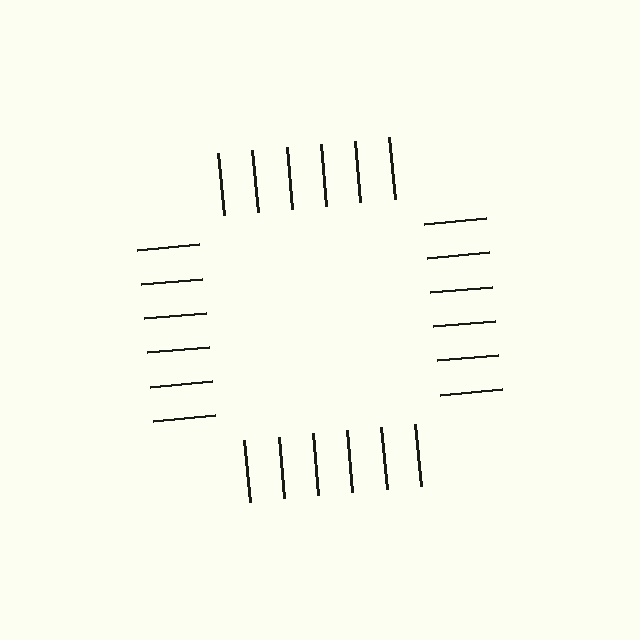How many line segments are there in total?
24 — 6 along each of the 4 edges.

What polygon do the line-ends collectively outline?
An illusory square — the line segments terminate on its edges but no continuous stroke is drawn.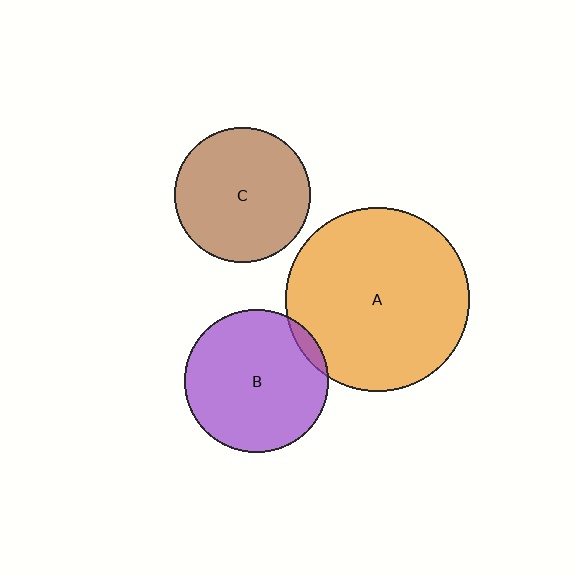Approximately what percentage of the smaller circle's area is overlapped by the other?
Approximately 5%.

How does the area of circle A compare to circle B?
Approximately 1.6 times.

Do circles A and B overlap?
Yes.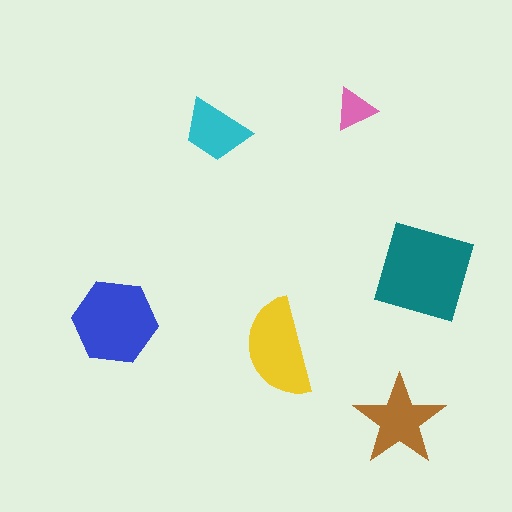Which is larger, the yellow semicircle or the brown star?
The yellow semicircle.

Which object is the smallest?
The pink triangle.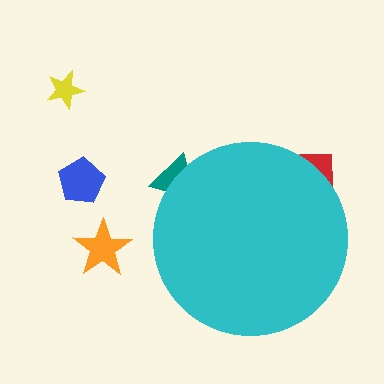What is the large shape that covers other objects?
A cyan circle.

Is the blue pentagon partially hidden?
No, the blue pentagon is fully visible.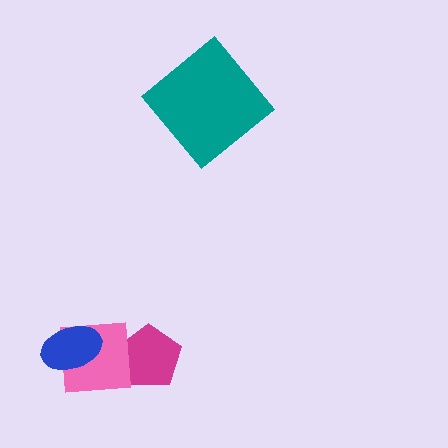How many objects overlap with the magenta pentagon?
1 object overlaps with the magenta pentagon.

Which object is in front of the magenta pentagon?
The pink square is in front of the magenta pentagon.